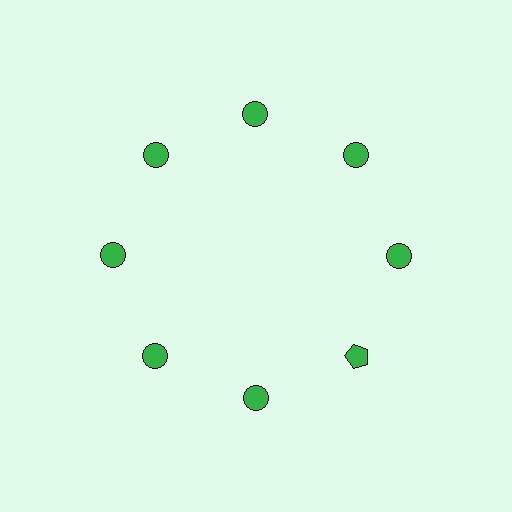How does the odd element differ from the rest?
It has a different shape: pentagon instead of circle.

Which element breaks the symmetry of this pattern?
The green pentagon at roughly the 4 o'clock position breaks the symmetry. All other shapes are green circles.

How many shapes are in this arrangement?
There are 8 shapes arranged in a ring pattern.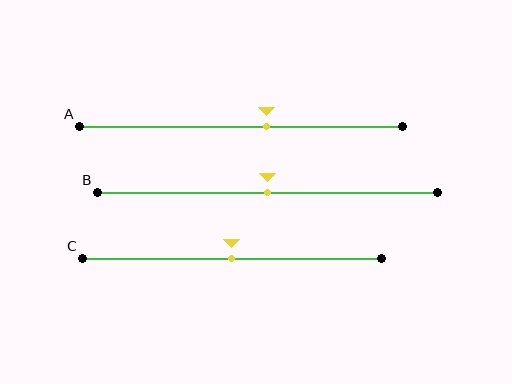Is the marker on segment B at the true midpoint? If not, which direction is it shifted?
Yes, the marker on segment B is at the true midpoint.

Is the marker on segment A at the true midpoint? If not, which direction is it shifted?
No, the marker on segment A is shifted to the right by about 8% of the segment length.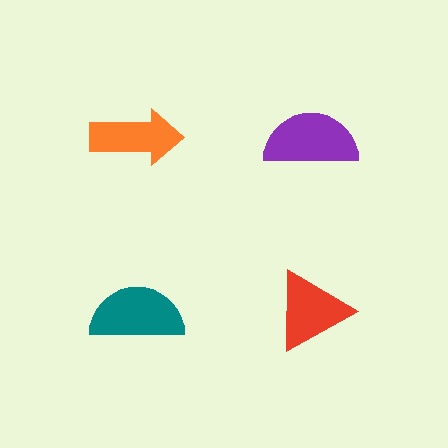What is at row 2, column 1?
A teal semicircle.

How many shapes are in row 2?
2 shapes.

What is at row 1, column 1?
An orange arrow.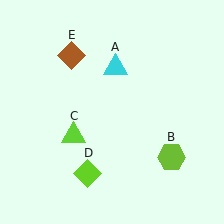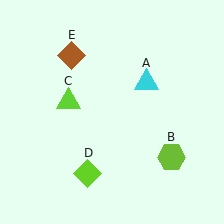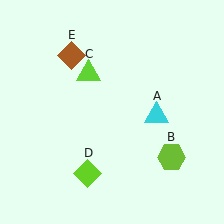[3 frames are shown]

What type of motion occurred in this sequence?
The cyan triangle (object A), lime triangle (object C) rotated clockwise around the center of the scene.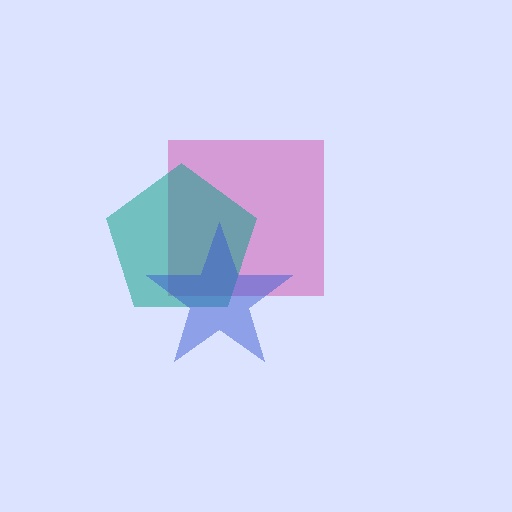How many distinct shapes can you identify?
There are 3 distinct shapes: a magenta square, a teal pentagon, a blue star.